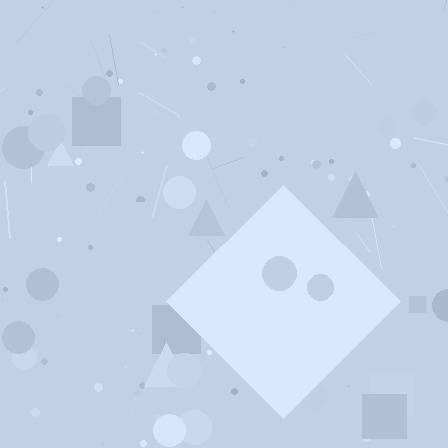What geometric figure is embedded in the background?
A diamond is embedded in the background.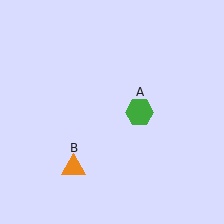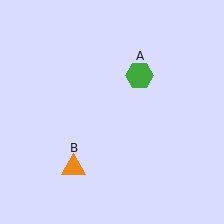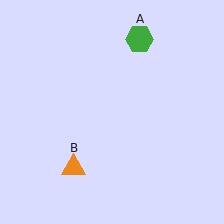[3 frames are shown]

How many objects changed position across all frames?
1 object changed position: green hexagon (object A).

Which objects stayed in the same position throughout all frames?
Orange triangle (object B) remained stationary.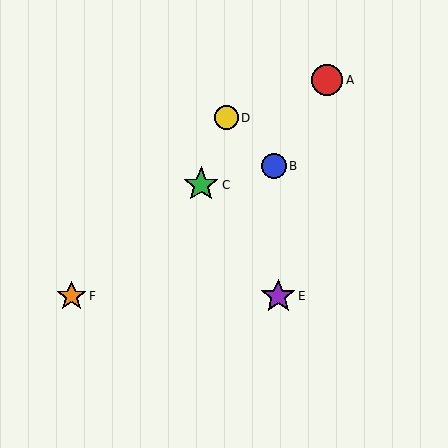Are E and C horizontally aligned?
No, E is at y≈296 and C is at y≈185.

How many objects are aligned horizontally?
2 objects (E, F) are aligned horizontally.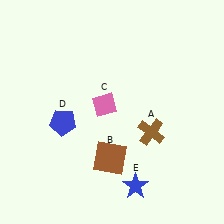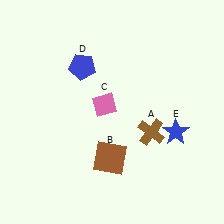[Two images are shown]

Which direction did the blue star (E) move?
The blue star (E) moved up.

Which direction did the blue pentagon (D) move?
The blue pentagon (D) moved up.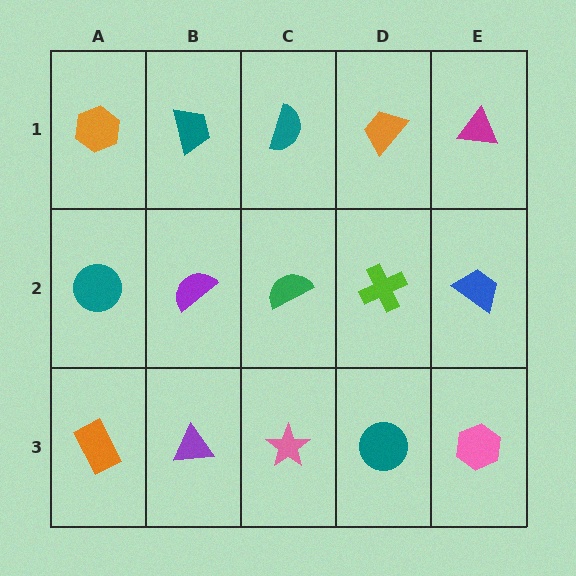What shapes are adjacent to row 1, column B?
A purple semicircle (row 2, column B), an orange hexagon (row 1, column A), a teal semicircle (row 1, column C).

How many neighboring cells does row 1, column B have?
3.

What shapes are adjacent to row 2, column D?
An orange trapezoid (row 1, column D), a teal circle (row 3, column D), a green semicircle (row 2, column C), a blue trapezoid (row 2, column E).